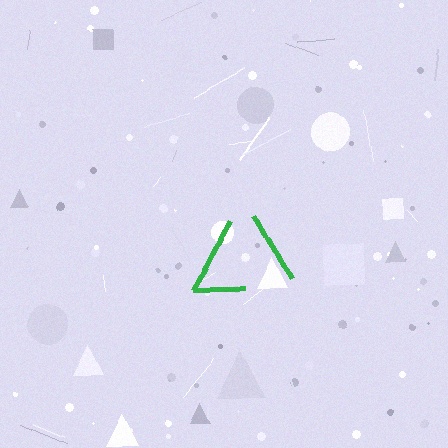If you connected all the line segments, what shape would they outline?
They would outline a triangle.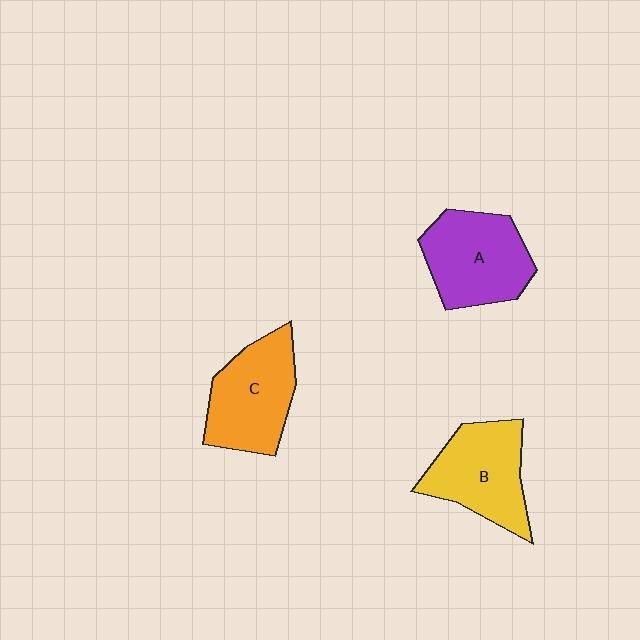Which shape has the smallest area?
Shape B (yellow).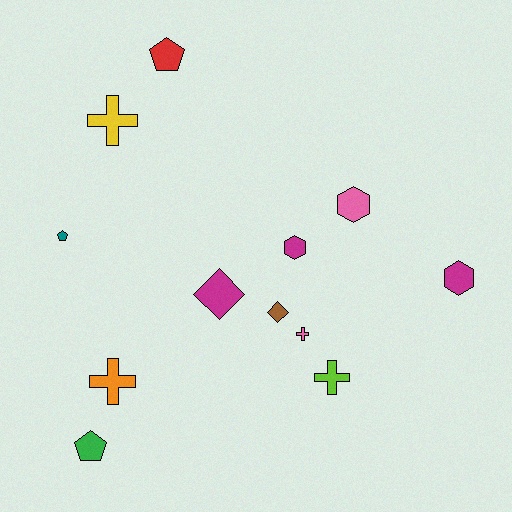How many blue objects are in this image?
There are no blue objects.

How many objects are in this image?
There are 12 objects.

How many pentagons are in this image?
There are 3 pentagons.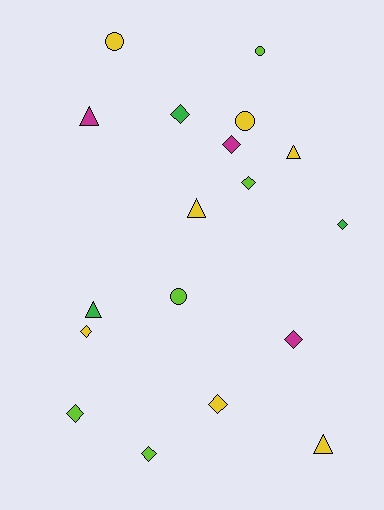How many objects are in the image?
There are 18 objects.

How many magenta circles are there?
There are no magenta circles.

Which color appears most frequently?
Yellow, with 7 objects.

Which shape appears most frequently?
Diamond, with 9 objects.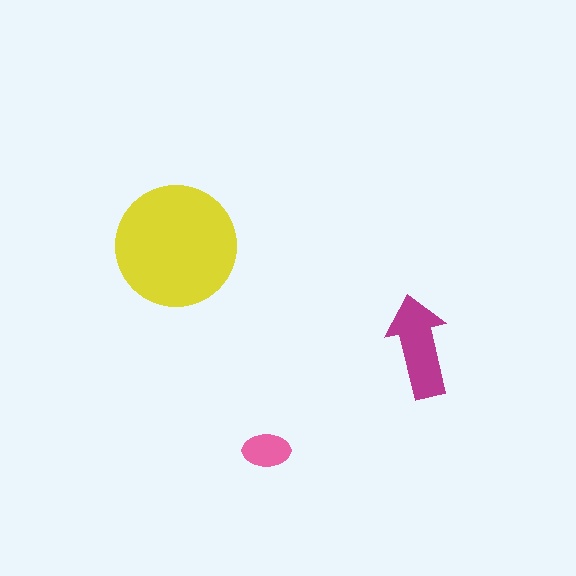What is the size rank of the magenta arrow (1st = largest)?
2nd.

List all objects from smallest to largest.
The pink ellipse, the magenta arrow, the yellow circle.